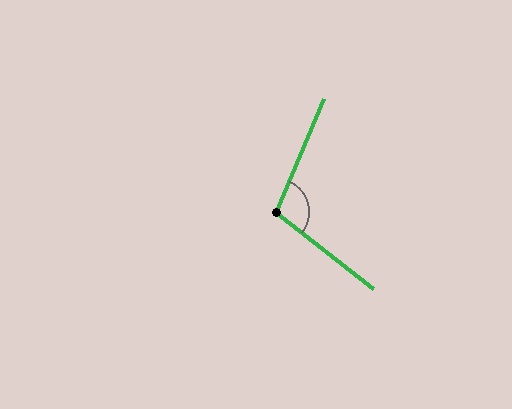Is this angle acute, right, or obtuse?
It is obtuse.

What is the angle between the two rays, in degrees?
Approximately 105 degrees.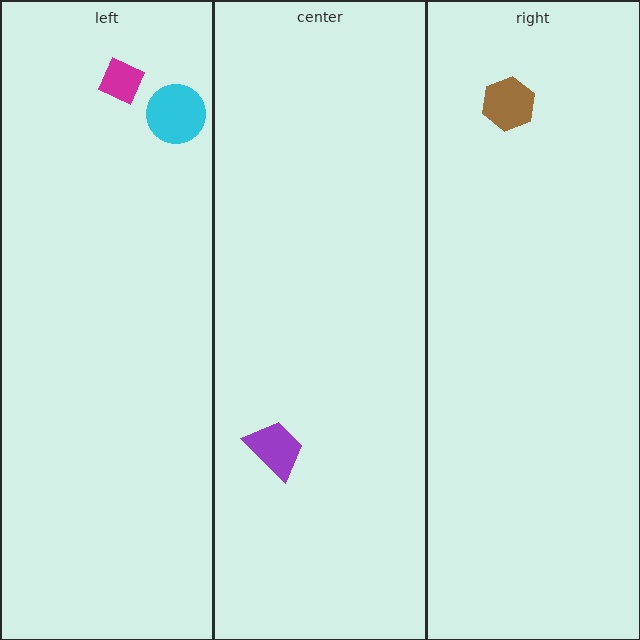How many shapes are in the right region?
1.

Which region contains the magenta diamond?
The left region.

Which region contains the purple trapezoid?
The center region.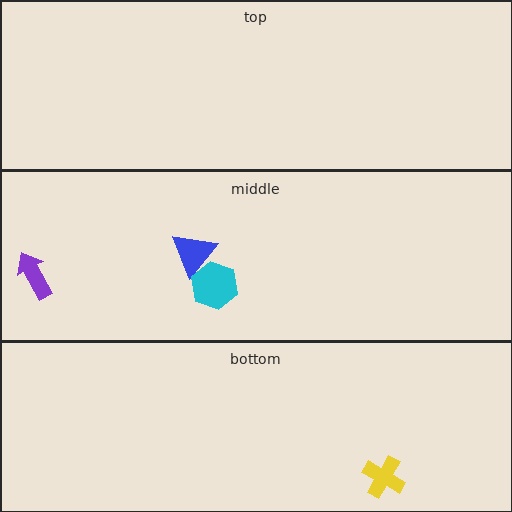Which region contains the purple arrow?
The middle region.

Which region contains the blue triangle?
The middle region.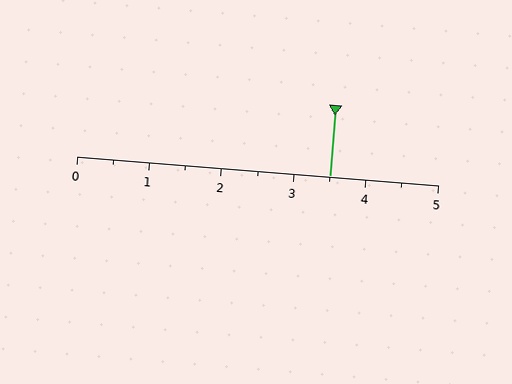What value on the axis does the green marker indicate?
The marker indicates approximately 3.5.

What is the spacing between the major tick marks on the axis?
The major ticks are spaced 1 apart.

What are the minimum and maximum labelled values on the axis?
The axis runs from 0 to 5.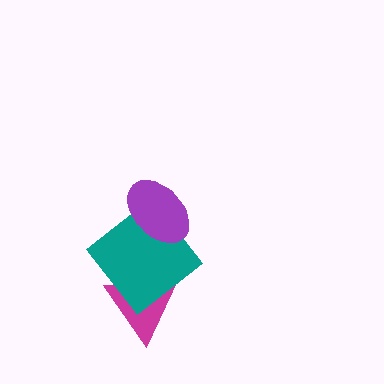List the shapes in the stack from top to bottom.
From top to bottom: the purple ellipse, the teal diamond, the magenta triangle.